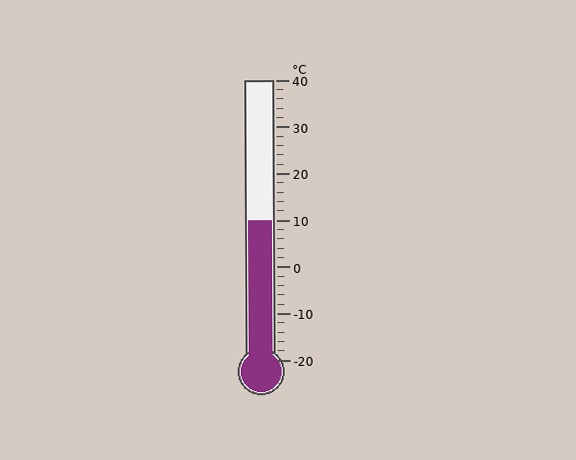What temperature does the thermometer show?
The thermometer shows approximately 10°C.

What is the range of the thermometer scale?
The thermometer scale ranges from -20°C to 40°C.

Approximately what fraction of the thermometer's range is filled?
The thermometer is filled to approximately 50% of its range.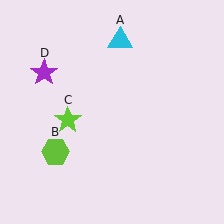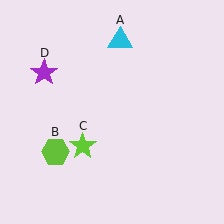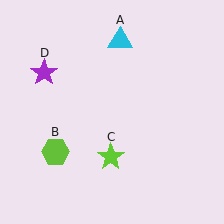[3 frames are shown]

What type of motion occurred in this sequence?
The lime star (object C) rotated counterclockwise around the center of the scene.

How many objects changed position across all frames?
1 object changed position: lime star (object C).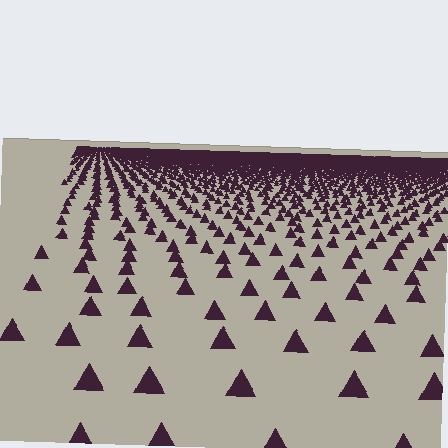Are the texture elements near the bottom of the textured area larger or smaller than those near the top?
Larger. Near the bottom, elements are closer to the viewer and appear at a bigger on-screen size.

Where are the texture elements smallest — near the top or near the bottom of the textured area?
Near the top.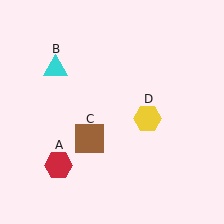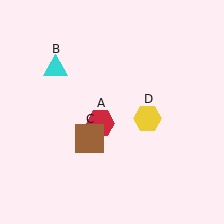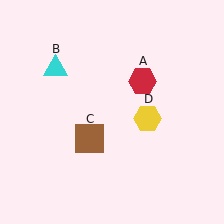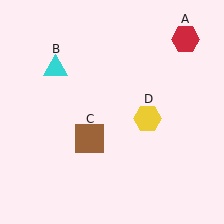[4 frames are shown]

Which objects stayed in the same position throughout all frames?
Cyan triangle (object B) and brown square (object C) and yellow hexagon (object D) remained stationary.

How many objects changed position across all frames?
1 object changed position: red hexagon (object A).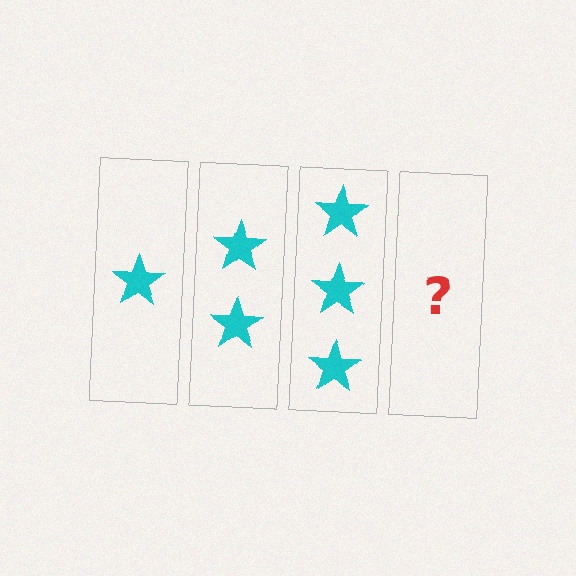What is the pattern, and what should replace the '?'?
The pattern is that each step adds one more star. The '?' should be 4 stars.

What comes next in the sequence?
The next element should be 4 stars.